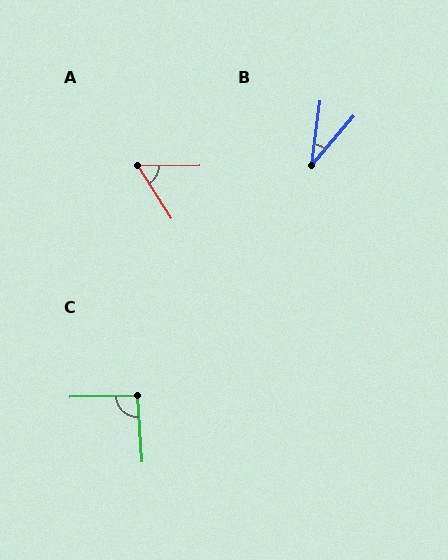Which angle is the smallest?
B, at approximately 34 degrees.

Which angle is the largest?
C, at approximately 92 degrees.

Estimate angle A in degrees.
Approximately 58 degrees.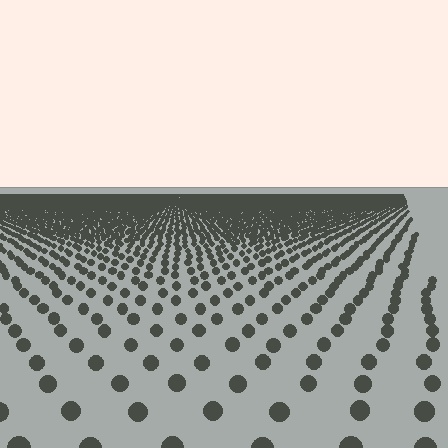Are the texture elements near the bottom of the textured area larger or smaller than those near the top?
Larger. Near the bottom, elements are closer to the viewer and appear at a bigger on-screen size.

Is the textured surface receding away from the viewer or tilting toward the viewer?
The surface is receding away from the viewer. Texture elements get smaller and denser toward the top.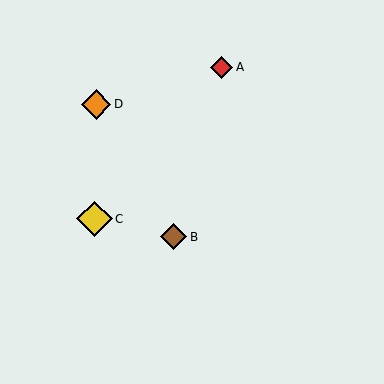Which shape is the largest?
The yellow diamond (labeled C) is the largest.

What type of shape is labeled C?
Shape C is a yellow diamond.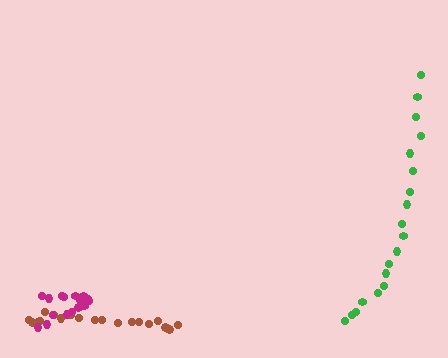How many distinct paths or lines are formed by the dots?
There are 3 distinct paths.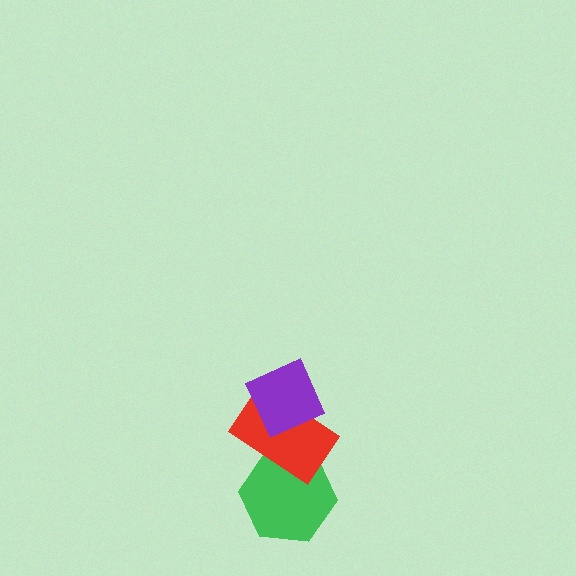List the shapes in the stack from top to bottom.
From top to bottom: the purple diamond, the red rectangle, the green hexagon.